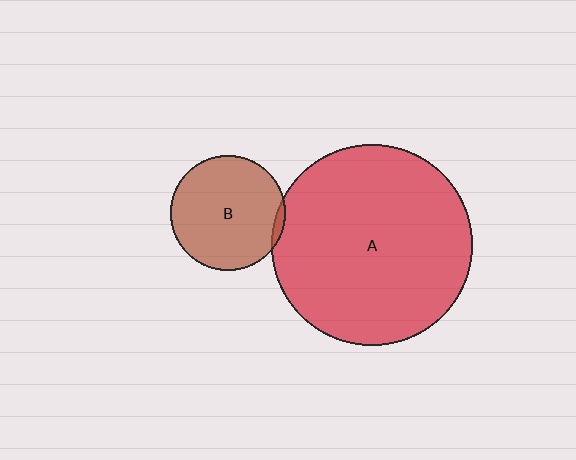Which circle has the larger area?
Circle A (red).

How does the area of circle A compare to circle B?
Approximately 3.1 times.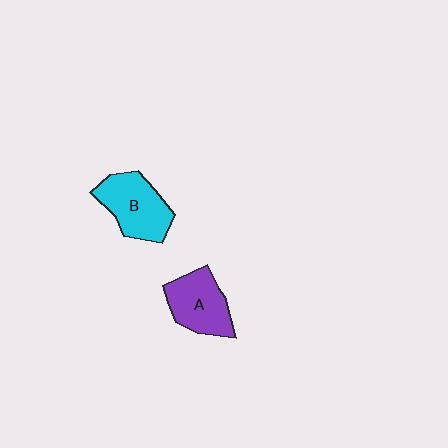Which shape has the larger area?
Shape B (cyan).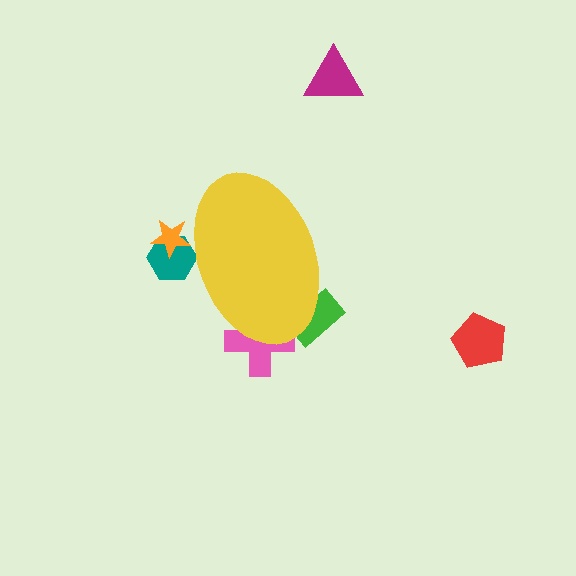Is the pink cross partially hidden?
Yes, the pink cross is partially hidden behind the yellow ellipse.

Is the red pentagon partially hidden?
No, the red pentagon is fully visible.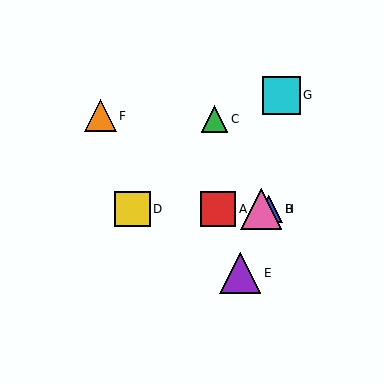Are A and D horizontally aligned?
Yes, both are at y≈209.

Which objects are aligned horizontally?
Objects A, B, D, H are aligned horizontally.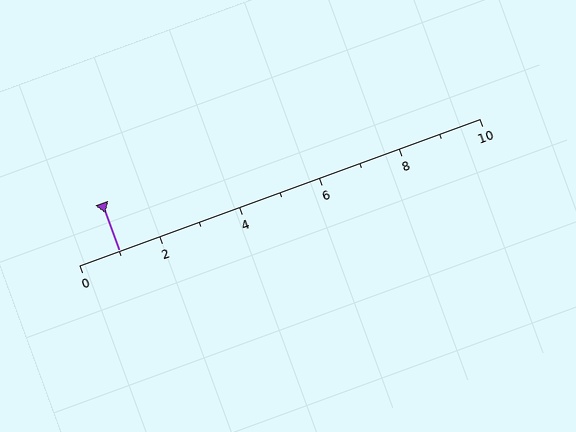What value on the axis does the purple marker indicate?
The marker indicates approximately 1.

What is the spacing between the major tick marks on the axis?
The major ticks are spaced 2 apart.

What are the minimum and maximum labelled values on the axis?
The axis runs from 0 to 10.